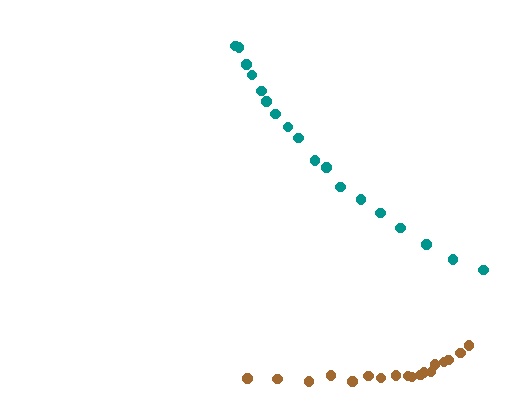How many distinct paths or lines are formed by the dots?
There are 2 distinct paths.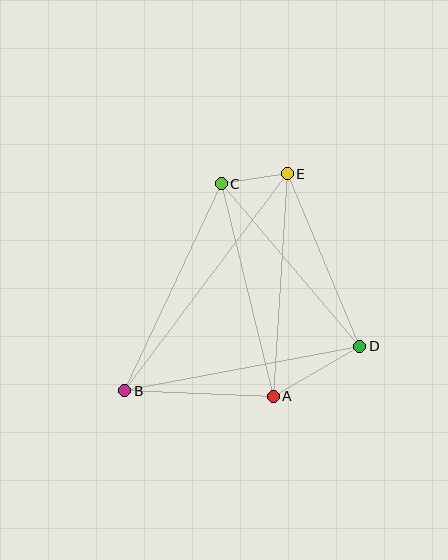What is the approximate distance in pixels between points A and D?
The distance between A and D is approximately 100 pixels.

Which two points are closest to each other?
Points C and E are closest to each other.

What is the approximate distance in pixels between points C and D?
The distance between C and D is approximately 213 pixels.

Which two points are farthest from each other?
Points B and E are farthest from each other.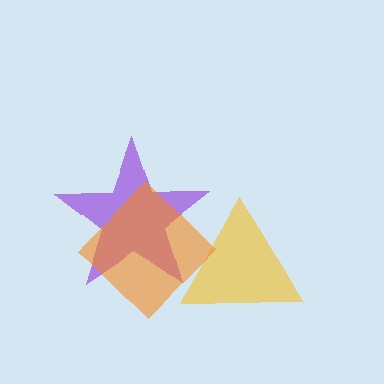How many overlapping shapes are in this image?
There are 3 overlapping shapes in the image.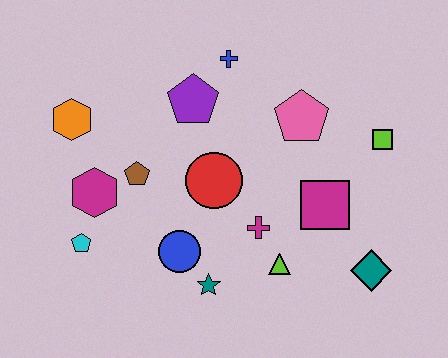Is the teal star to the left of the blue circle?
No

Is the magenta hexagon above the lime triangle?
Yes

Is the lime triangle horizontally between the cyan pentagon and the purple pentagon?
No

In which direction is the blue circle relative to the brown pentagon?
The blue circle is below the brown pentagon.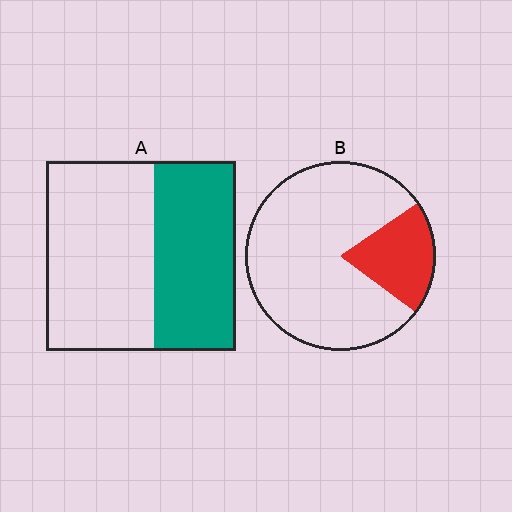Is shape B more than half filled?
No.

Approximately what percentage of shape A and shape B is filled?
A is approximately 45% and B is approximately 20%.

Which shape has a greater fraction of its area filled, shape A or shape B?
Shape A.